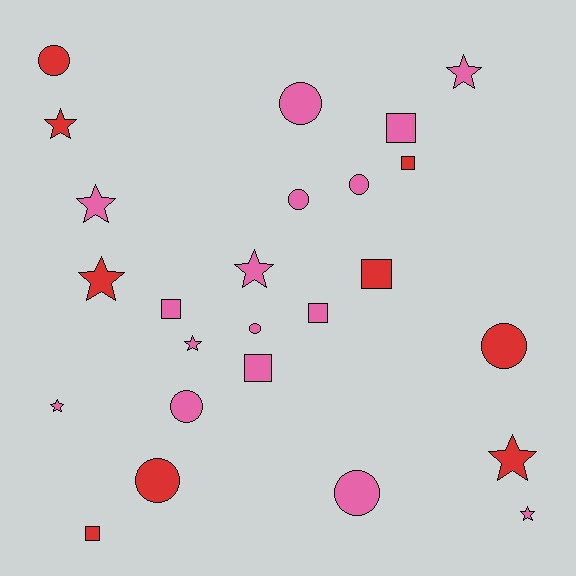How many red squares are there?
There are 3 red squares.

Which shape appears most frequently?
Star, with 9 objects.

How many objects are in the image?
There are 25 objects.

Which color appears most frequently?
Pink, with 16 objects.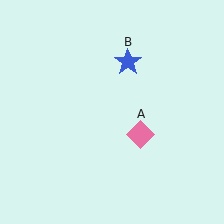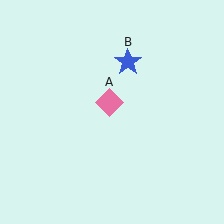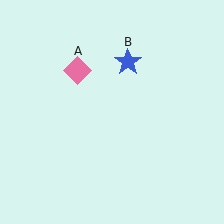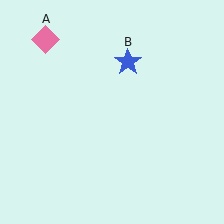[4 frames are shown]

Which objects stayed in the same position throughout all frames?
Blue star (object B) remained stationary.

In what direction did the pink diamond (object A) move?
The pink diamond (object A) moved up and to the left.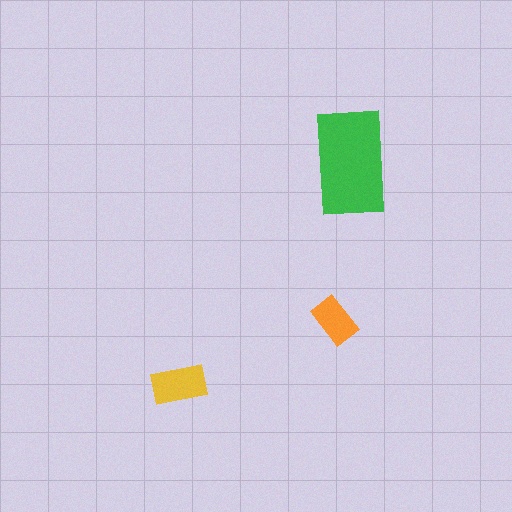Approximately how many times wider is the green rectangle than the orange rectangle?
About 2 times wider.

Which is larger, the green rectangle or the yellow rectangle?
The green one.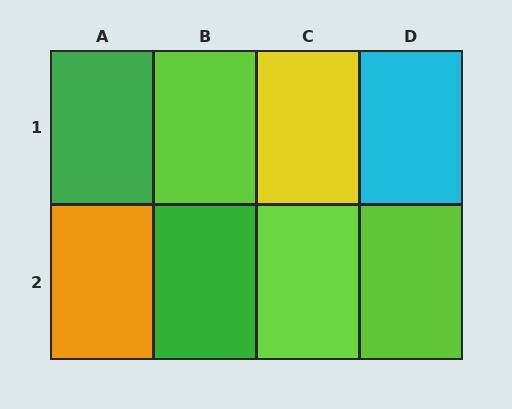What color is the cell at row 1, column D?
Cyan.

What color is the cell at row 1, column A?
Green.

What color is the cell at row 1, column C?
Yellow.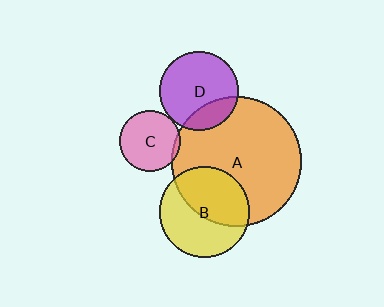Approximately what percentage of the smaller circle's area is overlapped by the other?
Approximately 50%.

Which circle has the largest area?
Circle A (orange).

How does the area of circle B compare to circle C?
Approximately 2.1 times.